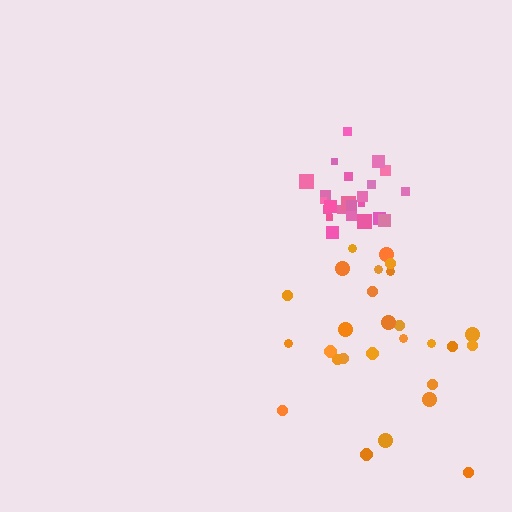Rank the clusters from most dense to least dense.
pink, orange.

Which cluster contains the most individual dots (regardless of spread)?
Orange (27).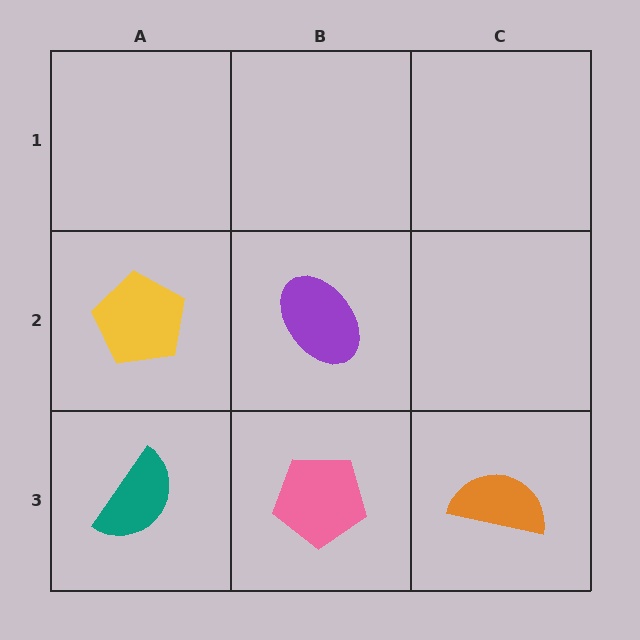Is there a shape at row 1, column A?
No, that cell is empty.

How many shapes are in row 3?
3 shapes.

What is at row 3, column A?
A teal semicircle.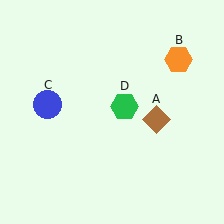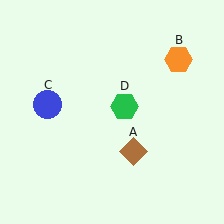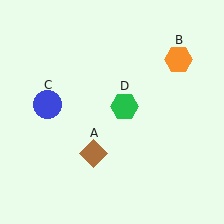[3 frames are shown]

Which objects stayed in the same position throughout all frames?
Orange hexagon (object B) and blue circle (object C) and green hexagon (object D) remained stationary.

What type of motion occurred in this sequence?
The brown diamond (object A) rotated clockwise around the center of the scene.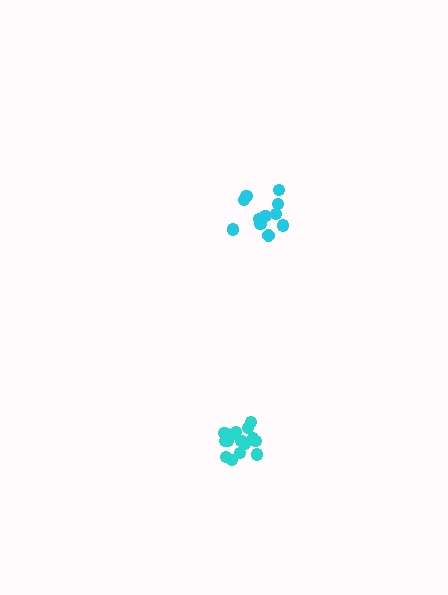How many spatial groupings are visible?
There are 2 spatial groupings.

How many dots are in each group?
Group 1: 11 dots, Group 2: 15 dots (26 total).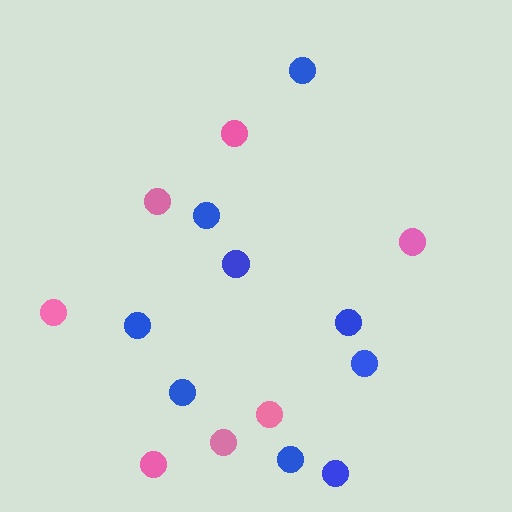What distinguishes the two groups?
There are 2 groups: one group of blue circles (9) and one group of pink circles (7).